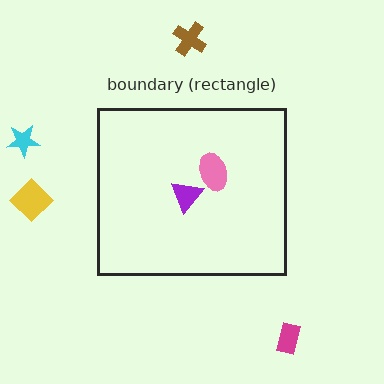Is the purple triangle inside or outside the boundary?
Inside.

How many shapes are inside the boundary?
2 inside, 4 outside.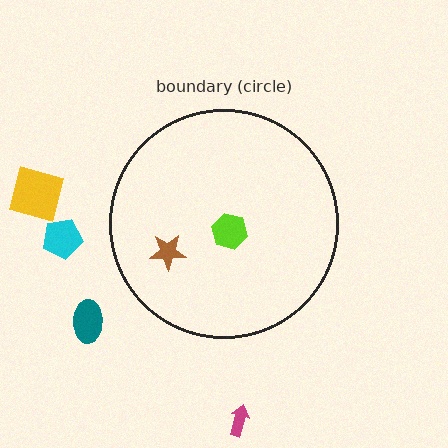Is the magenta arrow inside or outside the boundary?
Outside.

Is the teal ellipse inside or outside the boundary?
Outside.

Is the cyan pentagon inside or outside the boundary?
Outside.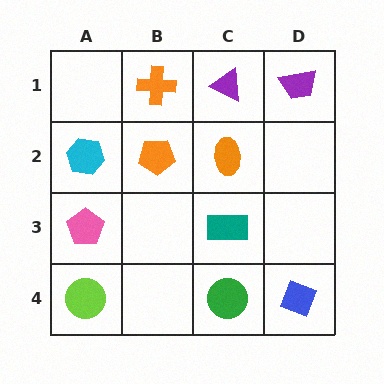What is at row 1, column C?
A purple triangle.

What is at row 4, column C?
A green circle.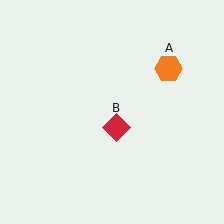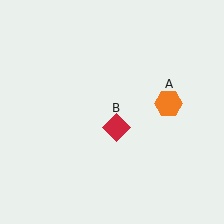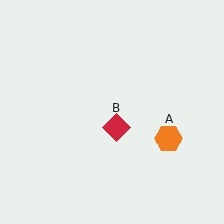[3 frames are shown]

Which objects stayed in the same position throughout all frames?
Red diamond (object B) remained stationary.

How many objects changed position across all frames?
1 object changed position: orange hexagon (object A).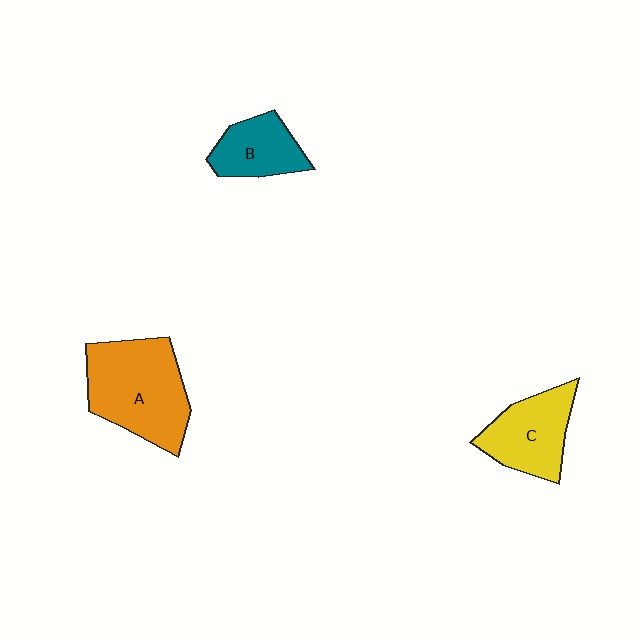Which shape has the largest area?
Shape A (orange).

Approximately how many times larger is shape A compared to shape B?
Approximately 1.9 times.